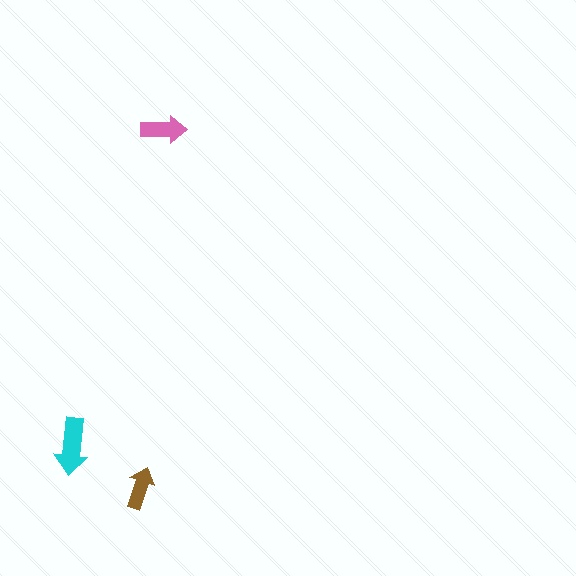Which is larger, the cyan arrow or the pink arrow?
The cyan one.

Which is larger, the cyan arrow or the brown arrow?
The cyan one.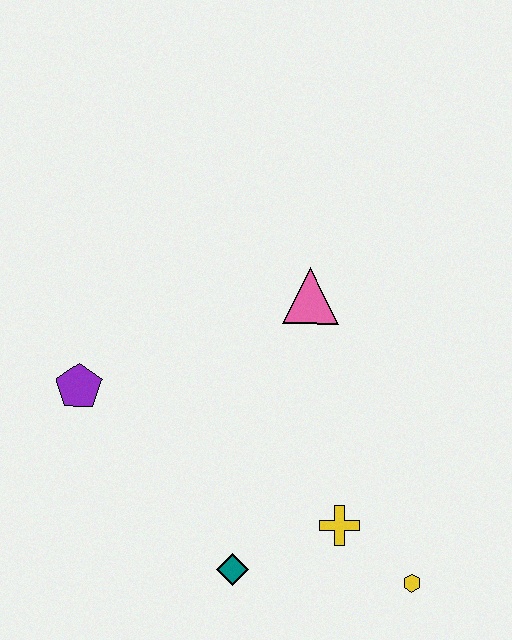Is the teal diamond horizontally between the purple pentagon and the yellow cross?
Yes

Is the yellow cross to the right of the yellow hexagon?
No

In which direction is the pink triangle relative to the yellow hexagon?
The pink triangle is above the yellow hexagon.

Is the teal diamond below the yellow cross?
Yes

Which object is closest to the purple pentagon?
The teal diamond is closest to the purple pentagon.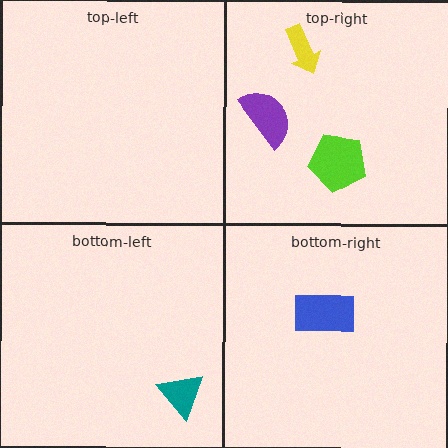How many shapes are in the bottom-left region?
1.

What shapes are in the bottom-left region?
The teal triangle.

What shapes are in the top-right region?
The lime pentagon, the yellow arrow, the purple semicircle.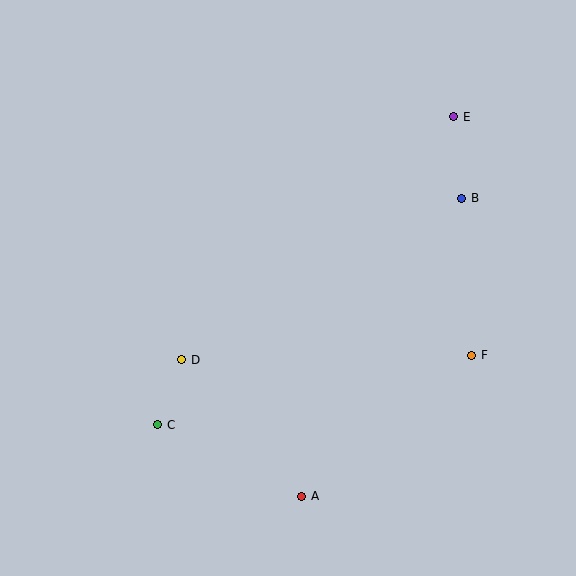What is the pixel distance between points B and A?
The distance between B and A is 338 pixels.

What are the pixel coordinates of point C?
Point C is at (158, 425).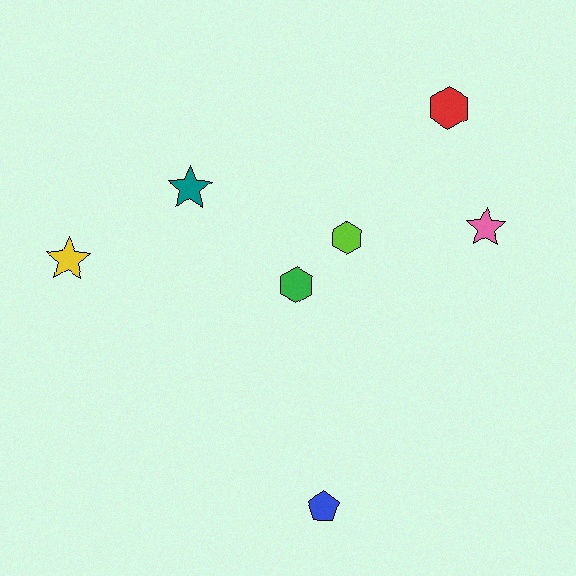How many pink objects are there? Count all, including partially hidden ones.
There is 1 pink object.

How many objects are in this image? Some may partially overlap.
There are 7 objects.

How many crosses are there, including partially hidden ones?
There are no crosses.